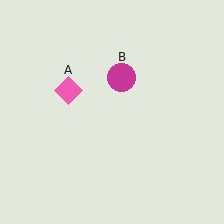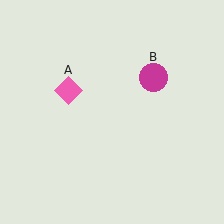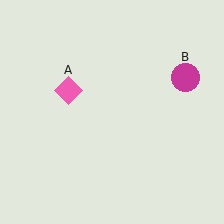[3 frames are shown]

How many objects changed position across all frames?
1 object changed position: magenta circle (object B).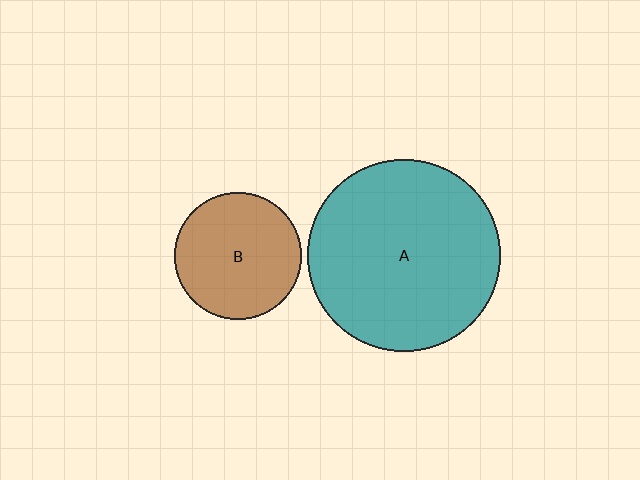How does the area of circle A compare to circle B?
Approximately 2.3 times.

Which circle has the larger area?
Circle A (teal).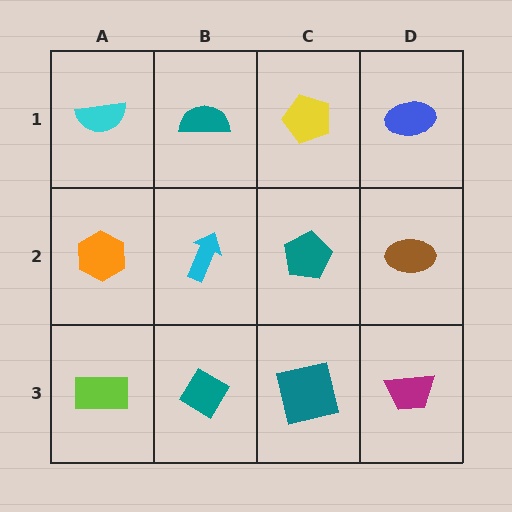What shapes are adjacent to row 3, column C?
A teal pentagon (row 2, column C), a teal diamond (row 3, column B), a magenta trapezoid (row 3, column D).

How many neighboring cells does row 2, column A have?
3.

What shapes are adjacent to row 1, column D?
A brown ellipse (row 2, column D), a yellow pentagon (row 1, column C).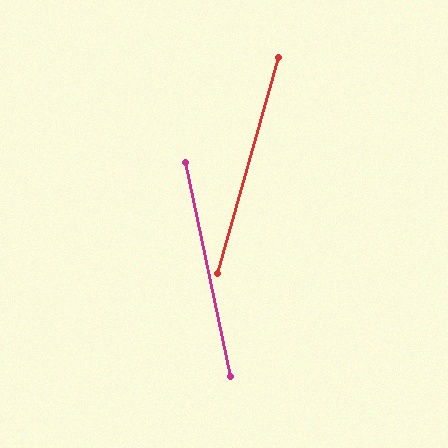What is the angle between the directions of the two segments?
Approximately 28 degrees.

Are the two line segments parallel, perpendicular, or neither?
Neither parallel nor perpendicular — they differ by about 28°.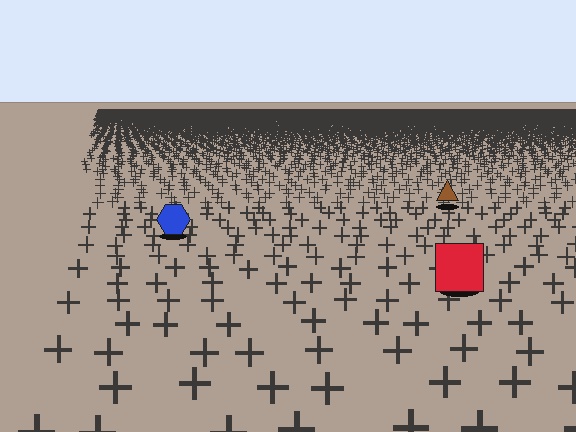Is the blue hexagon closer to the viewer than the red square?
No. The red square is closer — you can tell from the texture gradient: the ground texture is coarser near it.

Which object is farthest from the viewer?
The brown triangle is farthest from the viewer. It appears smaller and the ground texture around it is denser.